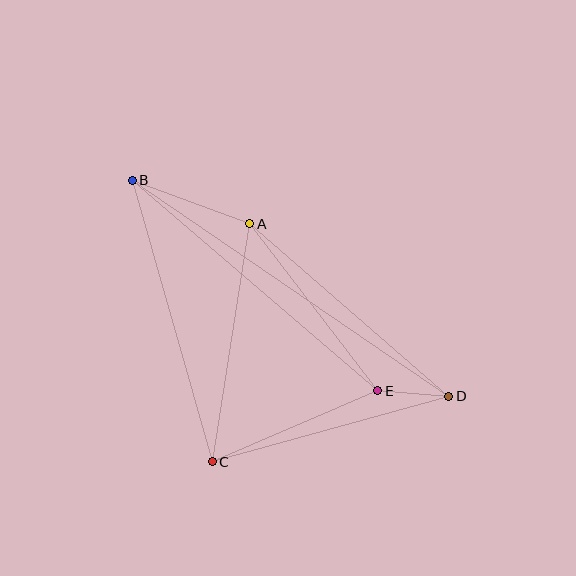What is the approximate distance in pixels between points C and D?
The distance between C and D is approximately 245 pixels.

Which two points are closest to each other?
Points D and E are closest to each other.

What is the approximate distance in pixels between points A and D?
The distance between A and D is approximately 264 pixels.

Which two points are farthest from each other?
Points B and D are farthest from each other.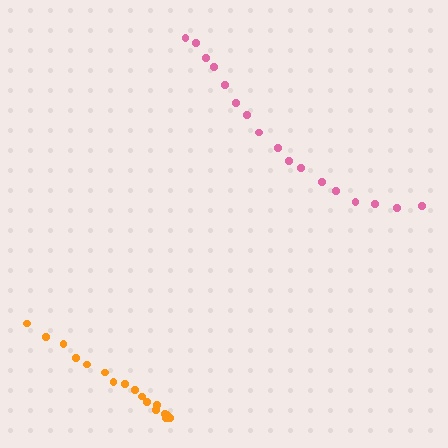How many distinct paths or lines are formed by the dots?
There are 2 distinct paths.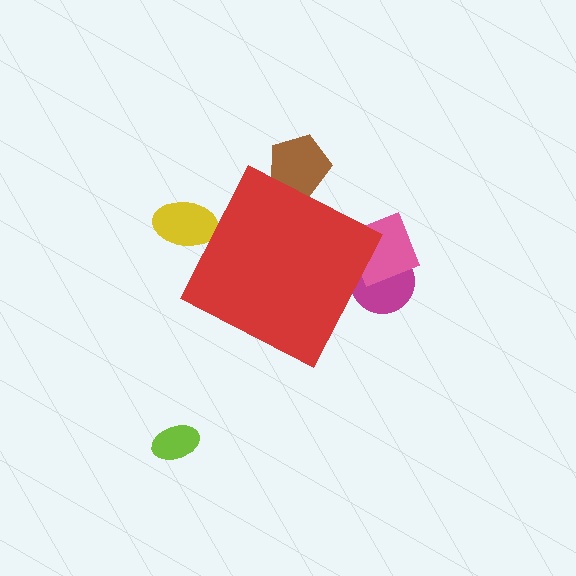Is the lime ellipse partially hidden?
No, the lime ellipse is fully visible.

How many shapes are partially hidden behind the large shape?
4 shapes are partially hidden.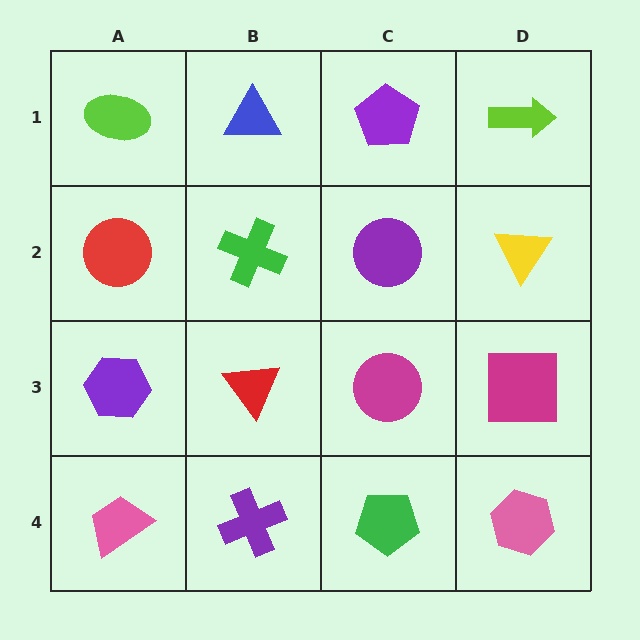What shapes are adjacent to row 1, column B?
A green cross (row 2, column B), a lime ellipse (row 1, column A), a purple pentagon (row 1, column C).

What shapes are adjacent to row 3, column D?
A yellow triangle (row 2, column D), a pink hexagon (row 4, column D), a magenta circle (row 3, column C).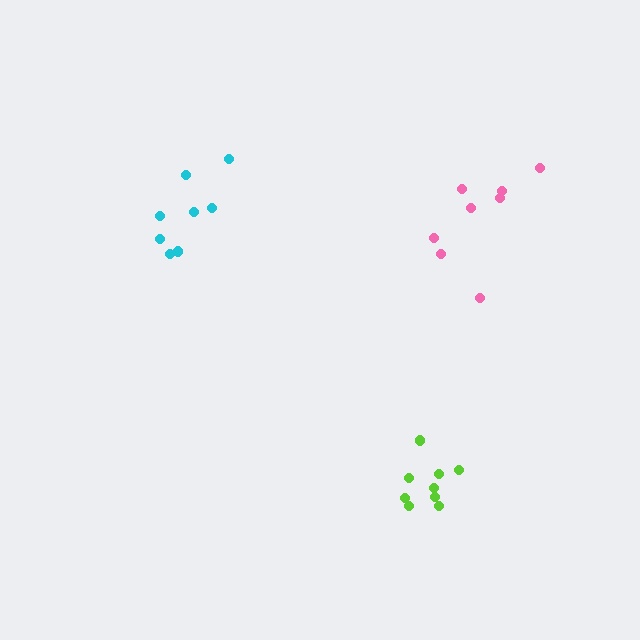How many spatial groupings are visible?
There are 3 spatial groupings.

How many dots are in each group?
Group 1: 8 dots, Group 2: 9 dots, Group 3: 8 dots (25 total).